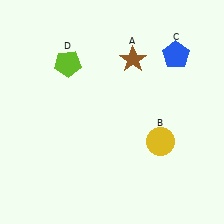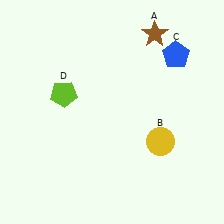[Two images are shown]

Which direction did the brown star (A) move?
The brown star (A) moved up.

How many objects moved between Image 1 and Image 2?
2 objects moved between the two images.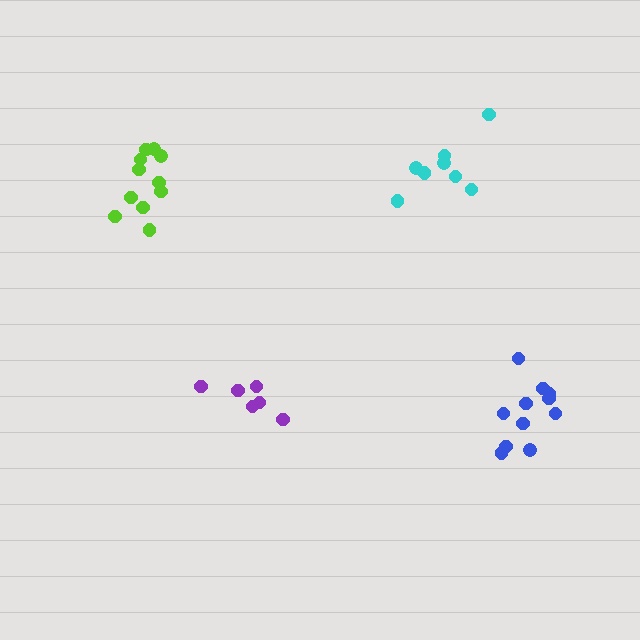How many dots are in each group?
Group 1: 6 dots, Group 2: 11 dots, Group 3: 8 dots, Group 4: 11 dots (36 total).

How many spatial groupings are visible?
There are 4 spatial groupings.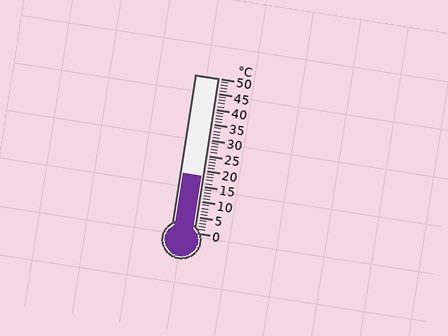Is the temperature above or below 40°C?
The temperature is below 40°C.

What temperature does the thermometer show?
The thermometer shows approximately 18°C.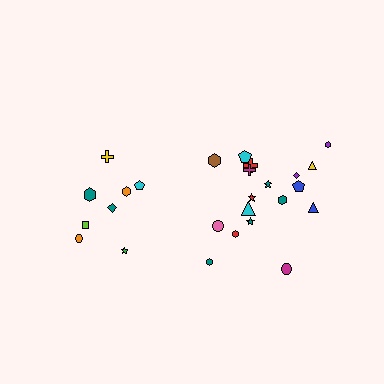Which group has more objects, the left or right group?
The right group.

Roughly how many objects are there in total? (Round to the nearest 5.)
Roughly 25 objects in total.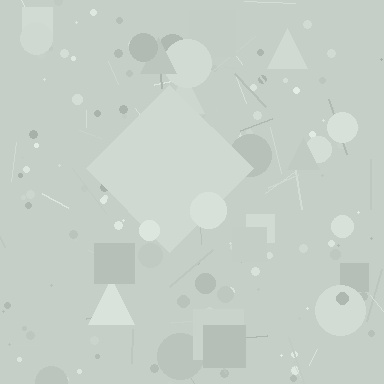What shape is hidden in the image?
A diamond is hidden in the image.